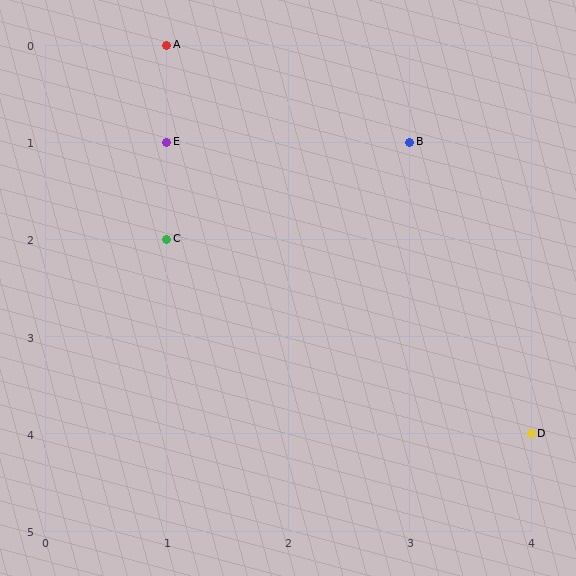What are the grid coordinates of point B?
Point B is at grid coordinates (3, 1).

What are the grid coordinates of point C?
Point C is at grid coordinates (1, 2).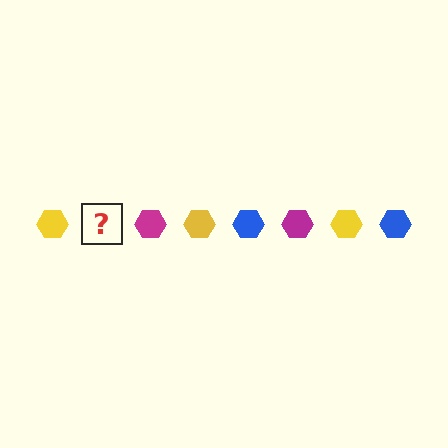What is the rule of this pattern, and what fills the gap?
The rule is that the pattern cycles through yellow, blue, magenta hexagons. The gap should be filled with a blue hexagon.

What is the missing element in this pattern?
The missing element is a blue hexagon.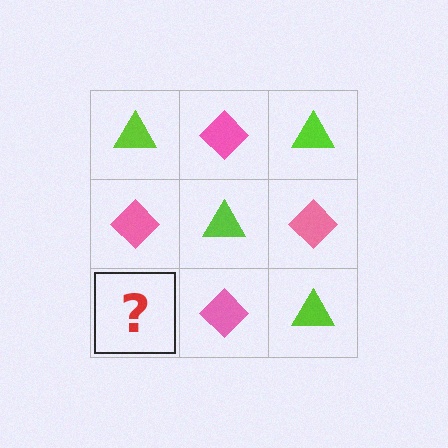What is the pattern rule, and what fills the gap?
The rule is that it alternates lime triangle and pink diamond in a checkerboard pattern. The gap should be filled with a lime triangle.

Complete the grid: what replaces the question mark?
The question mark should be replaced with a lime triangle.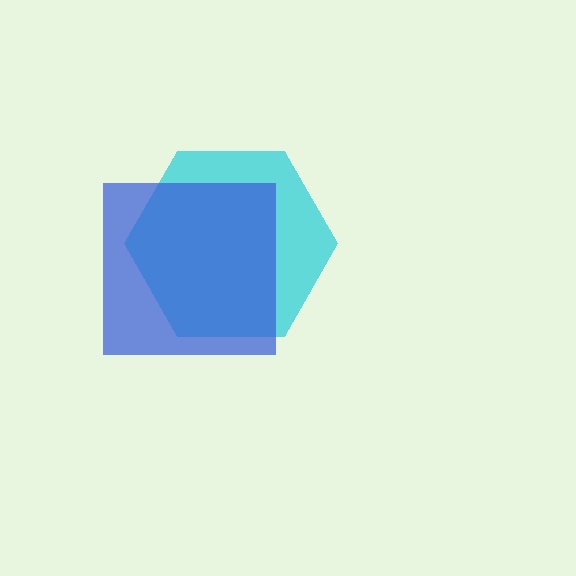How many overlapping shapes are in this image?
There are 2 overlapping shapes in the image.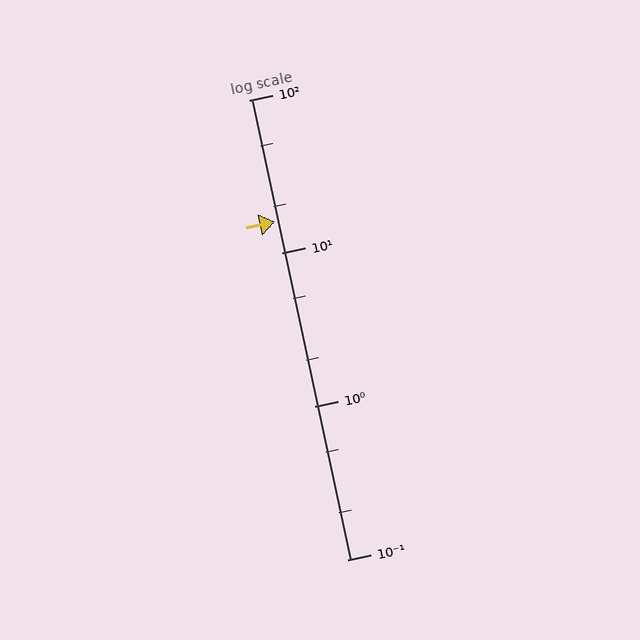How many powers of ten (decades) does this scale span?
The scale spans 3 decades, from 0.1 to 100.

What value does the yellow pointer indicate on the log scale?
The pointer indicates approximately 16.